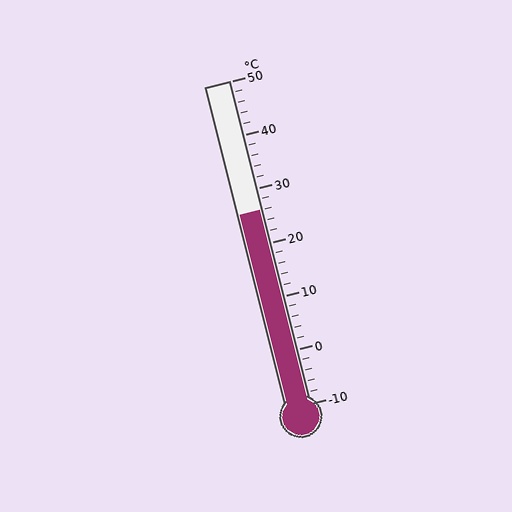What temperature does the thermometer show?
The thermometer shows approximately 26°C.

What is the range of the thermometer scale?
The thermometer scale ranges from -10°C to 50°C.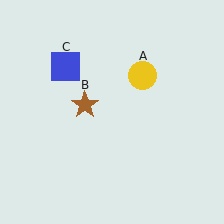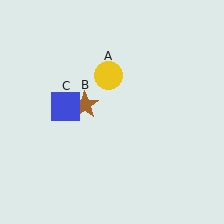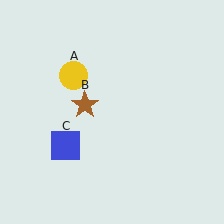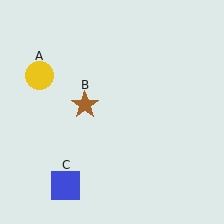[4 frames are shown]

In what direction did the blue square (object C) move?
The blue square (object C) moved down.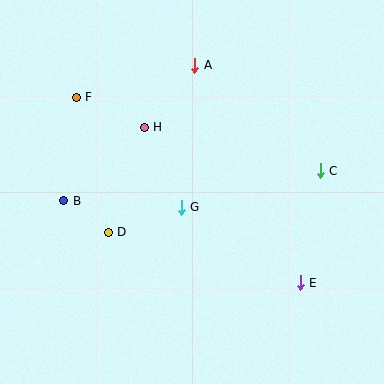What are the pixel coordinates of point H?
Point H is at (144, 127).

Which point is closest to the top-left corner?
Point F is closest to the top-left corner.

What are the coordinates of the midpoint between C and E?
The midpoint between C and E is at (310, 227).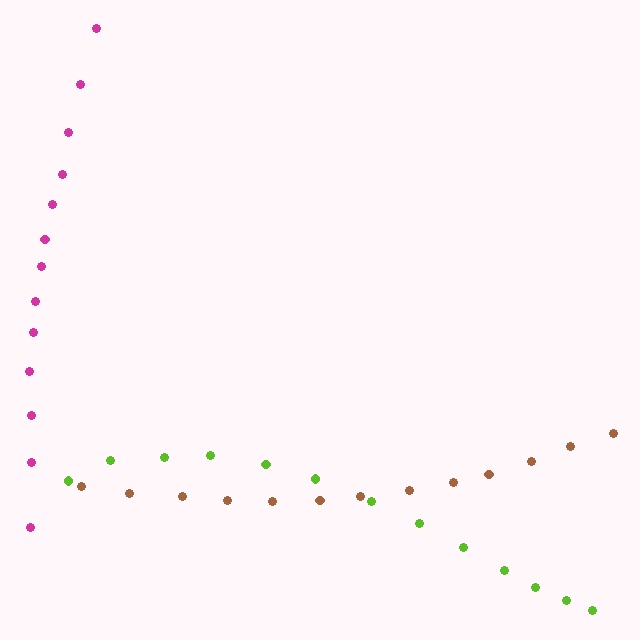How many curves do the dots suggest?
There are 3 distinct paths.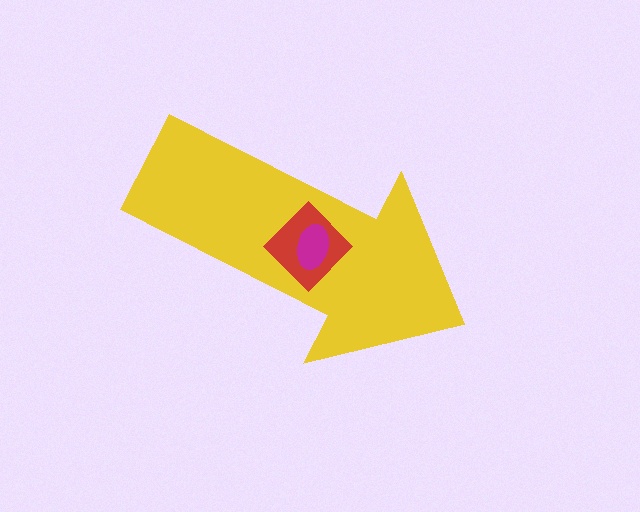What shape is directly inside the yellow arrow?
The red diamond.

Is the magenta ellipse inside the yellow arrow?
Yes.